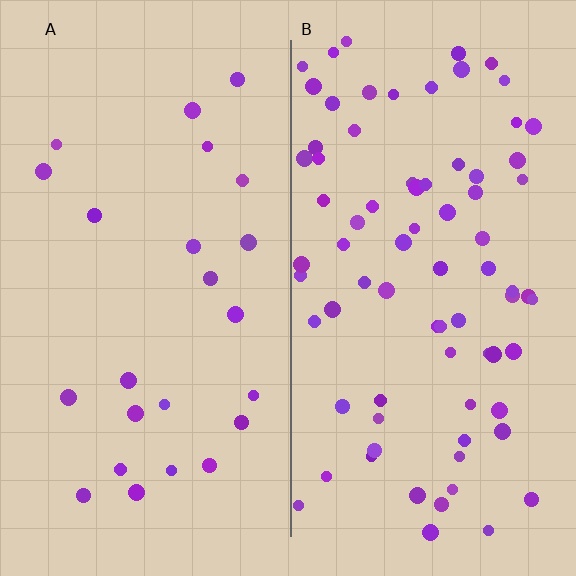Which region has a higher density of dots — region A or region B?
B (the right).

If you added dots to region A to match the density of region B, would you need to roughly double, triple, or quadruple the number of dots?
Approximately triple.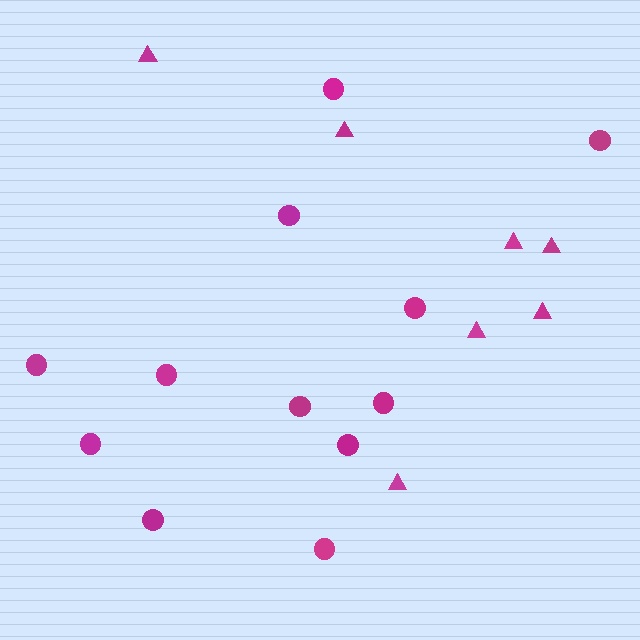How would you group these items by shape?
There are 2 groups: one group of circles (12) and one group of triangles (7).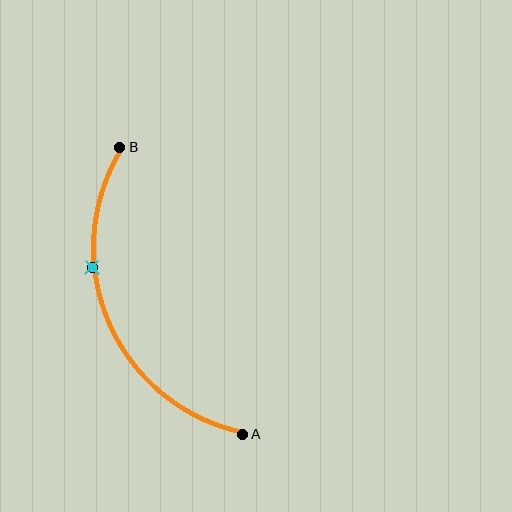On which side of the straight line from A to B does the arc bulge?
The arc bulges to the left of the straight line connecting A and B.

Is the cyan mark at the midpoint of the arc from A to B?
No. The cyan mark lies on the arc but is closer to endpoint B. The arc midpoint would be at the point on the curve equidistant along the arc from both A and B.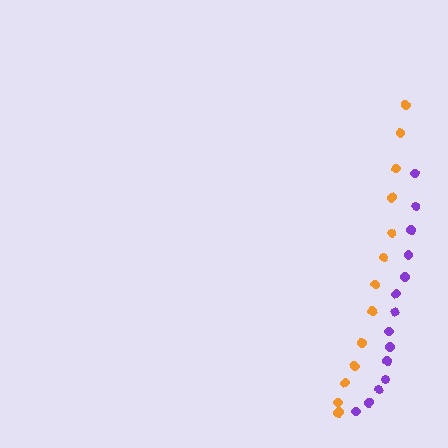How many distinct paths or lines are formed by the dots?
There are 2 distinct paths.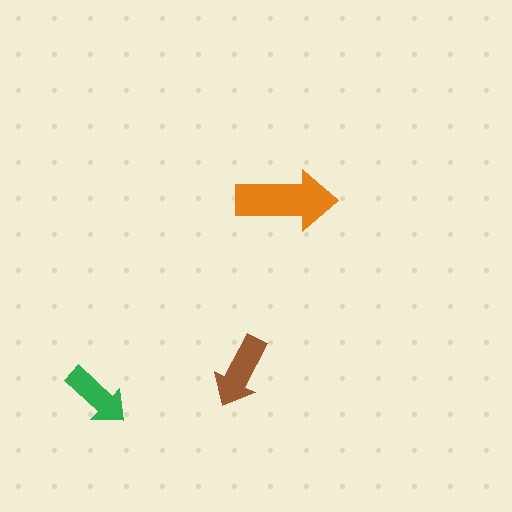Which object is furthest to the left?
The green arrow is leftmost.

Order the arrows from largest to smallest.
the orange one, the brown one, the green one.